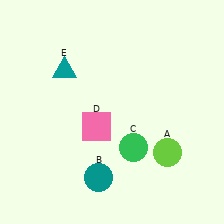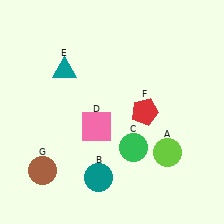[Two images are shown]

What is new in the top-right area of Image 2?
A red pentagon (F) was added in the top-right area of Image 2.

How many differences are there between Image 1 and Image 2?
There are 2 differences between the two images.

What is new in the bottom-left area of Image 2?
A brown circle (G) was added in the bottom-left area of Image 2.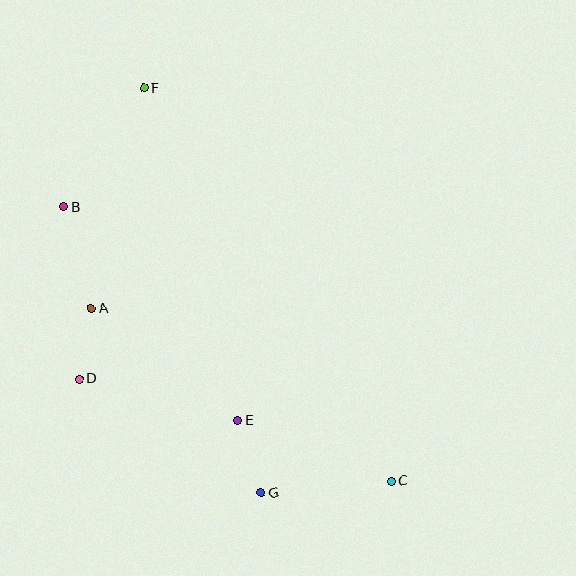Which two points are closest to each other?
Points A and D are closest to each other.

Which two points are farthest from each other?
Points C and F are farthest from each other.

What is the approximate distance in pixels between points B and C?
The distance between B and C is approximately 427 pixels.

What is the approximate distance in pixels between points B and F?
The distance between B and F is approximately 143 pixels.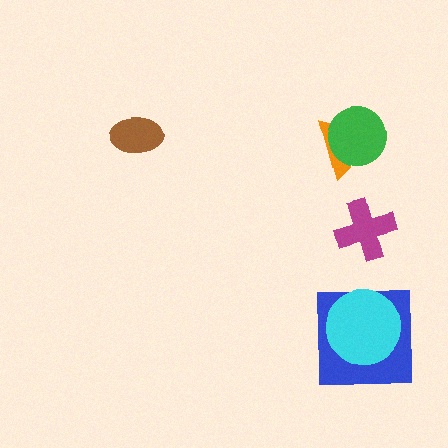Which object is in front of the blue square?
The cyan circle is in front of the blue square.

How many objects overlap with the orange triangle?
1 object overlaps with the orange triangle.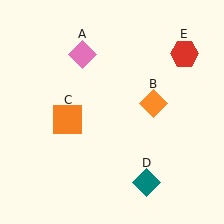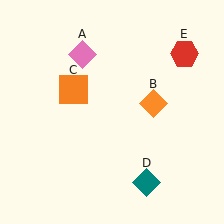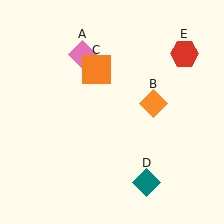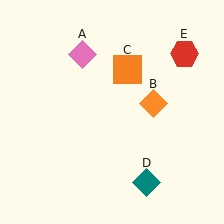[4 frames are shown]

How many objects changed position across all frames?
1 object changed position: orange square (object C).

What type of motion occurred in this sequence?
The orange square (object C) rotated clockwise around the center of the scene.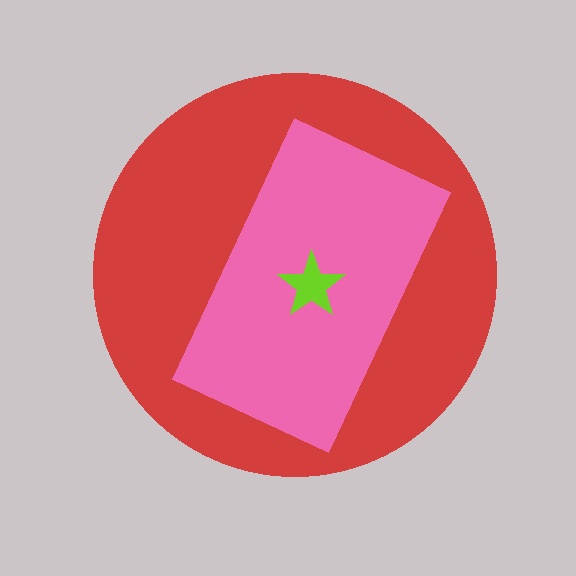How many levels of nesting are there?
3.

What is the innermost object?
The lime star.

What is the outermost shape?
The red circle.